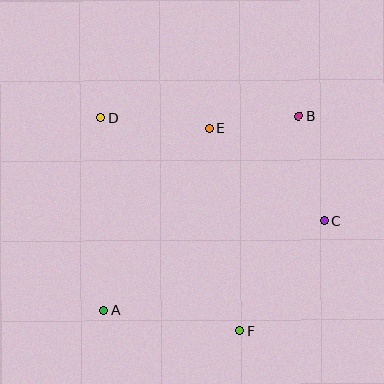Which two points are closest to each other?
Points B and E are closest to each other.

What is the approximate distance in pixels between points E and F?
The distance between E and F is approximately 205 pixels.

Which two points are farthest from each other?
Points A and B are farthest from each other.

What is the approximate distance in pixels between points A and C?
The distance between A and C is approximately 239 pixels.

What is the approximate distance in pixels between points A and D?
The distance between A and D is approximately 192 pixels.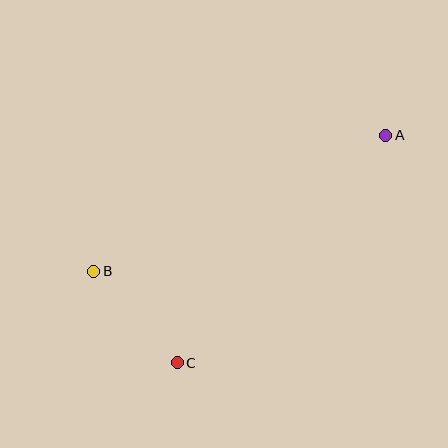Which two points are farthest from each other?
Points A and B are farthest from each other.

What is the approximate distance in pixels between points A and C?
The distance between A and C is approximately 309 pixels.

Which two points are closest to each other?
Points B and C are closest to each other.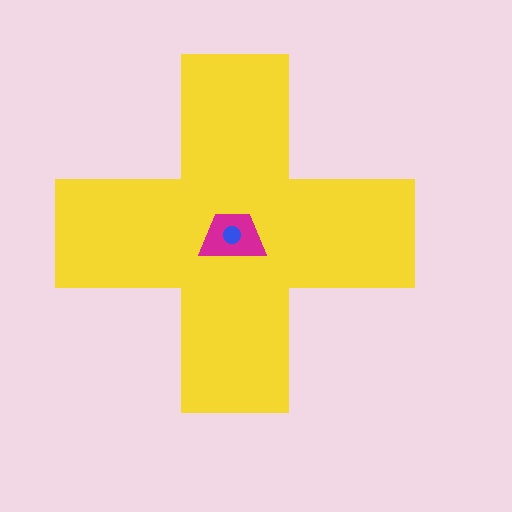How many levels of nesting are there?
3.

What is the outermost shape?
The yellow cross.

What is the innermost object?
The blue circle.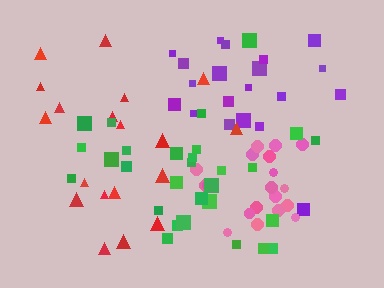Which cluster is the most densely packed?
Pink.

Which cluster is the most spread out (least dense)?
Red.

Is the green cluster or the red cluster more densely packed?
Green.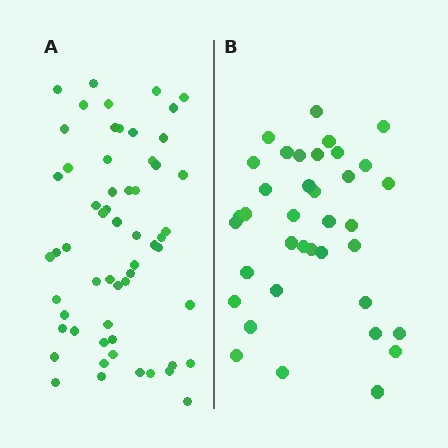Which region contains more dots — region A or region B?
Region A (the left region) has more dots.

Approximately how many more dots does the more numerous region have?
Region A has approximately 20 more dots than region B.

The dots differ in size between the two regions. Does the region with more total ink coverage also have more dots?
No. Region B has more total ink coverage because its dots are larger, but region A actually contains more individual dots. Total area can be misleading — the number of items is what matters here.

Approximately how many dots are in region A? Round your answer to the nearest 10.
About 60 dots. (The exact count is 58, which rounds to 60.)